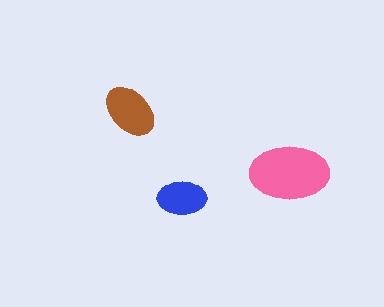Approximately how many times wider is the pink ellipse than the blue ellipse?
About 1.5 times wider.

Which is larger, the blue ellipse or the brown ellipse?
The brown one.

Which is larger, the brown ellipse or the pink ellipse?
The pink one.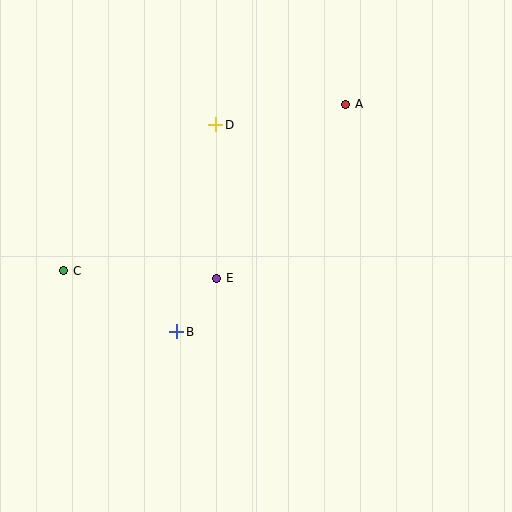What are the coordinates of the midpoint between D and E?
The midpoint between D and E is at (216, 201).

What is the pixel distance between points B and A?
The distance between B and A is 284 pixels.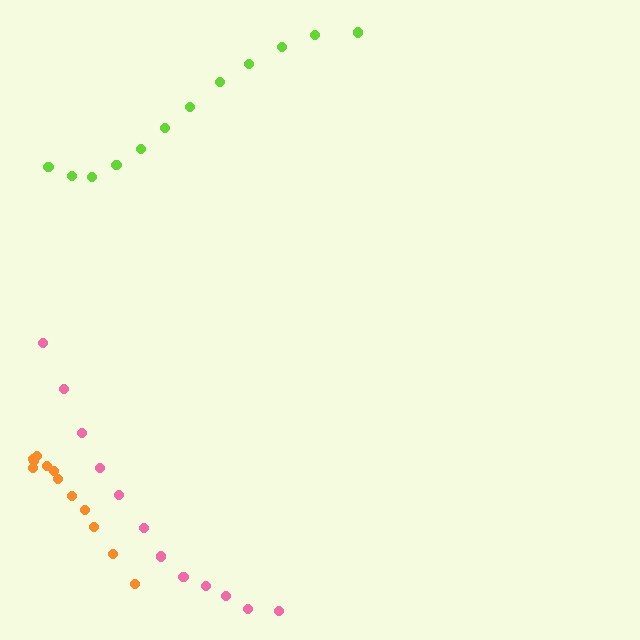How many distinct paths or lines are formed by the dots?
There are 3 distinct paths.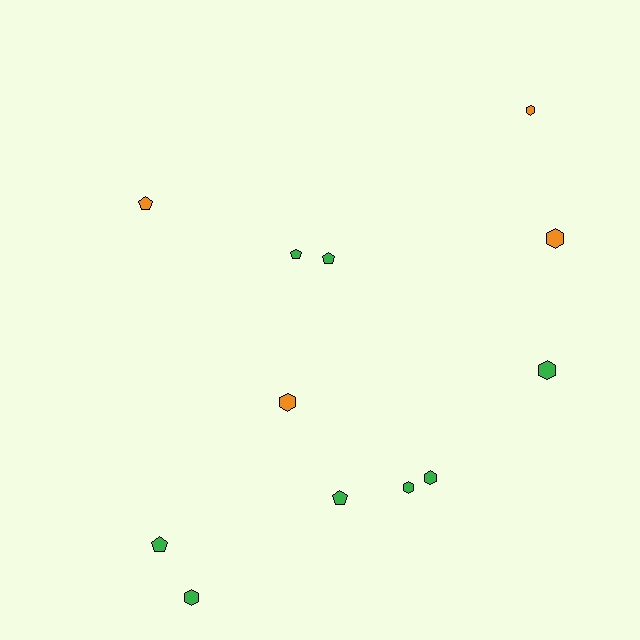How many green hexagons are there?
There are 4 green hexagons.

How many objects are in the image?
There are 12 objects.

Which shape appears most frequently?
Hexagon, with 7 objects.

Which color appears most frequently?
Green, with 8 objects.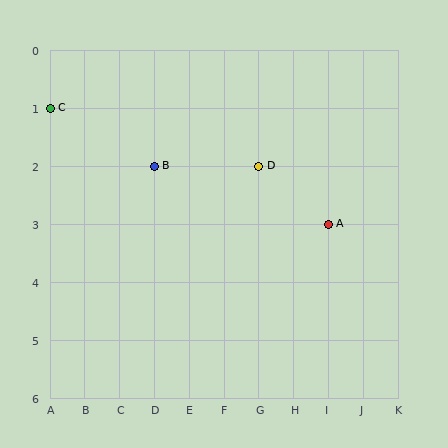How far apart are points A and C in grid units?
Points A and C are 8 columns and 2 rows apart (about 8.2 grid units diagonally).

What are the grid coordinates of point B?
Point B is at grid coordinates (D, 2).